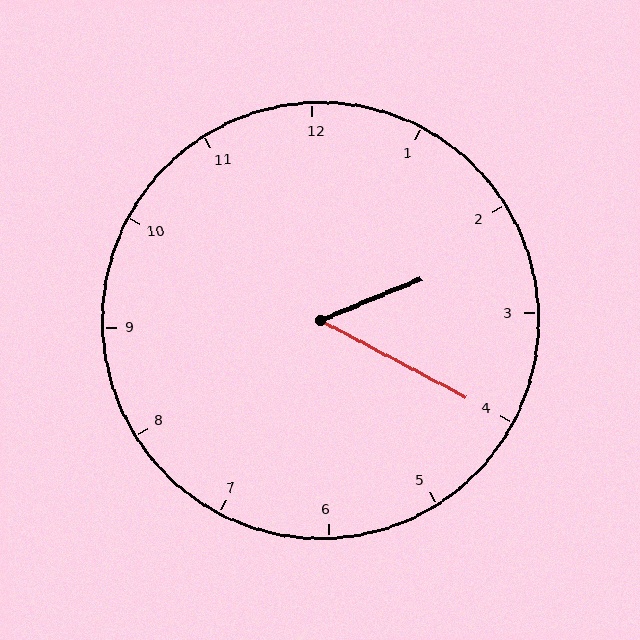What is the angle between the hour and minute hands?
Approximately 50 degrees.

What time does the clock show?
2:20.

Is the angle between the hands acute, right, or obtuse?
It is acute.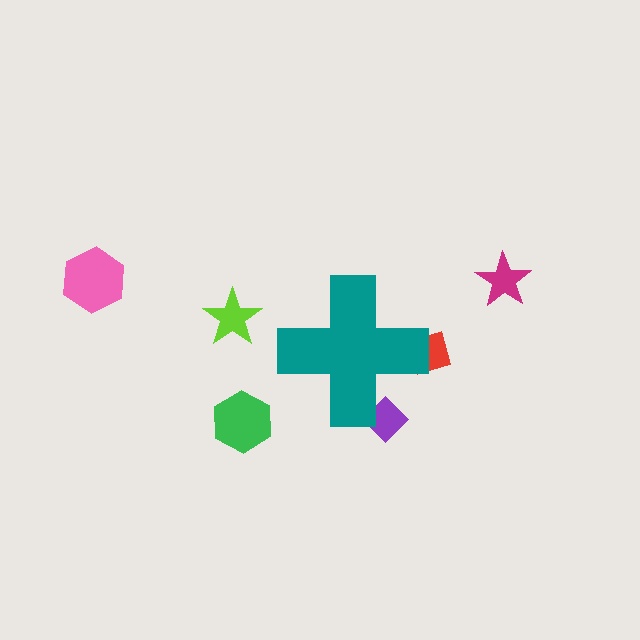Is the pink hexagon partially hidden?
No, the pink hexagon is fully visible.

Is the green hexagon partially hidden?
No, the green hexagon is fully visible.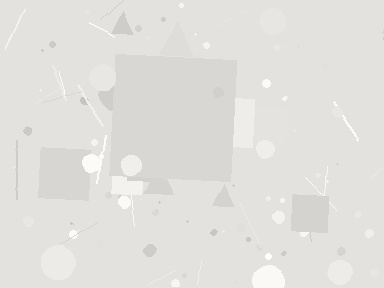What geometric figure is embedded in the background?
A square is embedded in the background.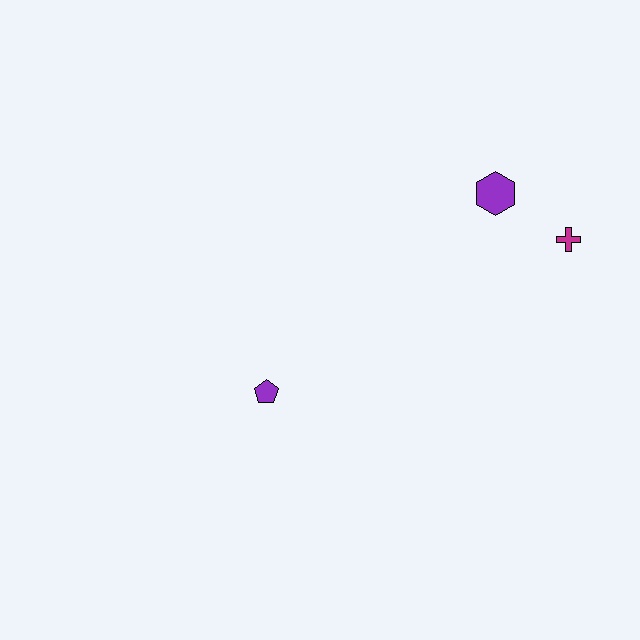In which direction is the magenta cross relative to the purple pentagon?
The magenta cross is to the right of the purple pentagon.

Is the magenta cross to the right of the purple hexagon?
Yes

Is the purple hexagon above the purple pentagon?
Yes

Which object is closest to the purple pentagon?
The purple hexagon is closest to the purple pentagon.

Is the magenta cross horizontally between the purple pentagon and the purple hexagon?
No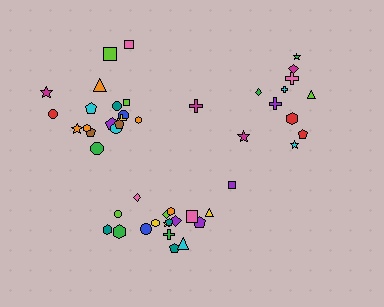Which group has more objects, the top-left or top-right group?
The top-left group.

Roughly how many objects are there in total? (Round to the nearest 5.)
Roughly 50 objects in total.